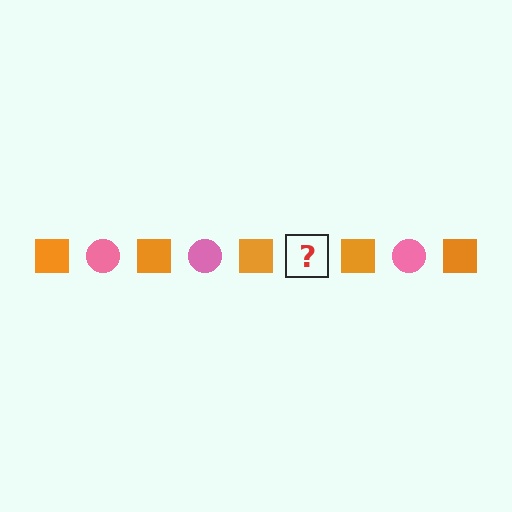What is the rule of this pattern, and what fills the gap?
The rule is that the pattern alternates between orange square and pink circle. The gap should be filled with a pink circle.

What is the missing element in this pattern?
The missing element is a pink circle.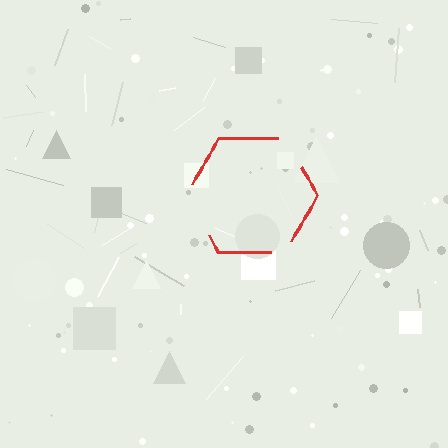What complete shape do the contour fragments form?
The contour fragments form a hexagon.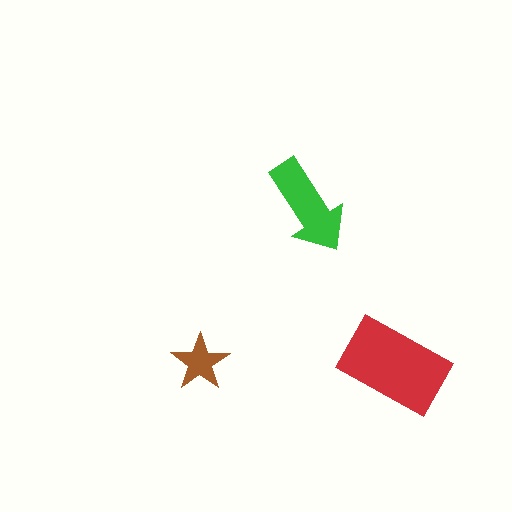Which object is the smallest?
The brown star.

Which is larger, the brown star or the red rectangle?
The red rectangle.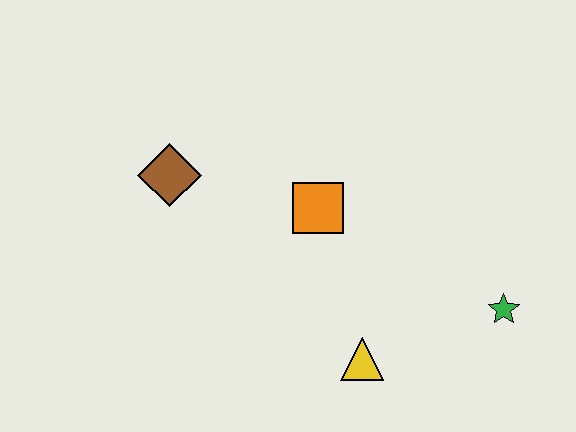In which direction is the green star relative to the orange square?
The green star is to the right of the orange square.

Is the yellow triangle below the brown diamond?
Yes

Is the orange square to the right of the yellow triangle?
No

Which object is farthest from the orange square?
The green star is farthest from the orange square.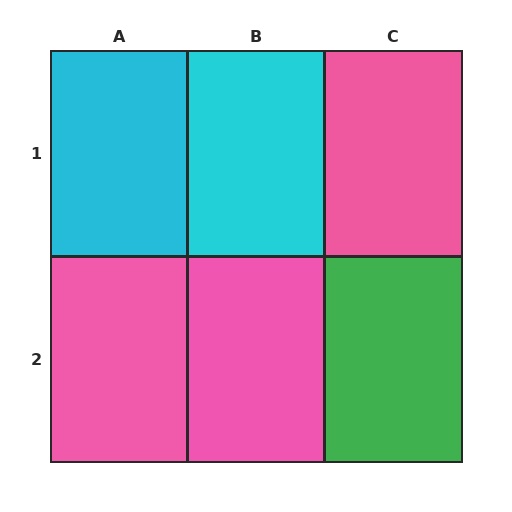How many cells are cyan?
2 cells are cyan.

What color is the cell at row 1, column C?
Pink.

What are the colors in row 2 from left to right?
Pink, pink, green.